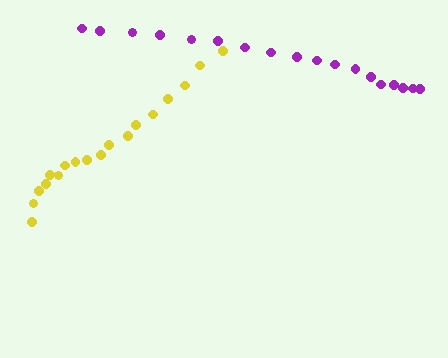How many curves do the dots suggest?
There are 2 distinct paths.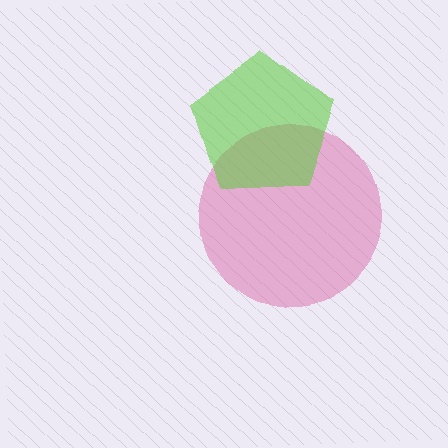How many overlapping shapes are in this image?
There are 2 overlapping shapes in the image.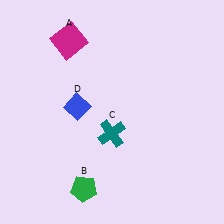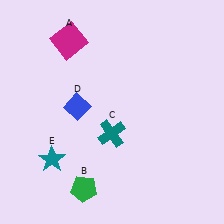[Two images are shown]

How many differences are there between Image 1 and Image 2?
There is 1 difference between the two images.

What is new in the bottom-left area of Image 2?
A teal star (E) was added in the bottom-left area of Image 2.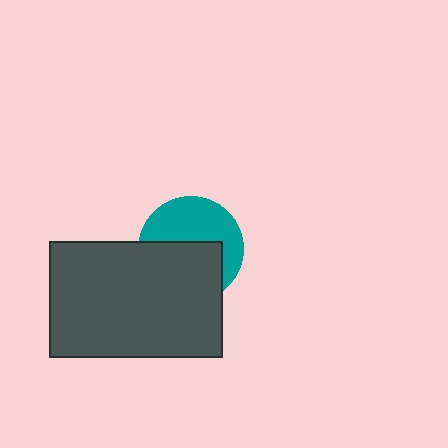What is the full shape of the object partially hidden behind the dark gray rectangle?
The partially hidden object is a teal circle.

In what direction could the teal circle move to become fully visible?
The teal circle could move up. That would shift it out from behind the dark gray rectangle entirely.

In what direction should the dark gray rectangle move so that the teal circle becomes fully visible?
The dark gray rectangle should move down. That is the shortest direction to clear the overlap and leave the teal circle fully visible.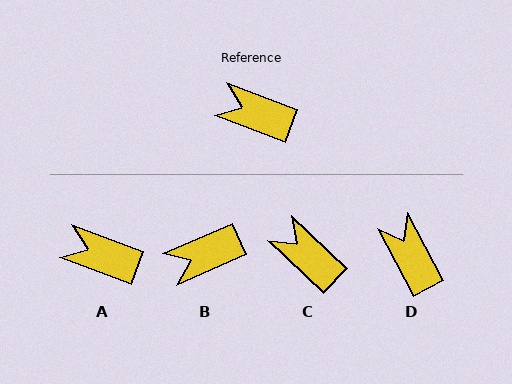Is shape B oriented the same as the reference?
No, it is off by about 44 degrees.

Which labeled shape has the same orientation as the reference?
A.